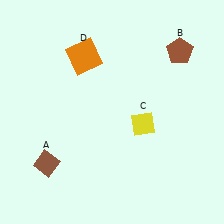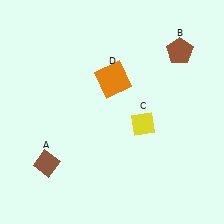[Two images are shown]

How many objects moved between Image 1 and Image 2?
1 object moved between the two images.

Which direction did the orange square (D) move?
The orange square (D) moved right.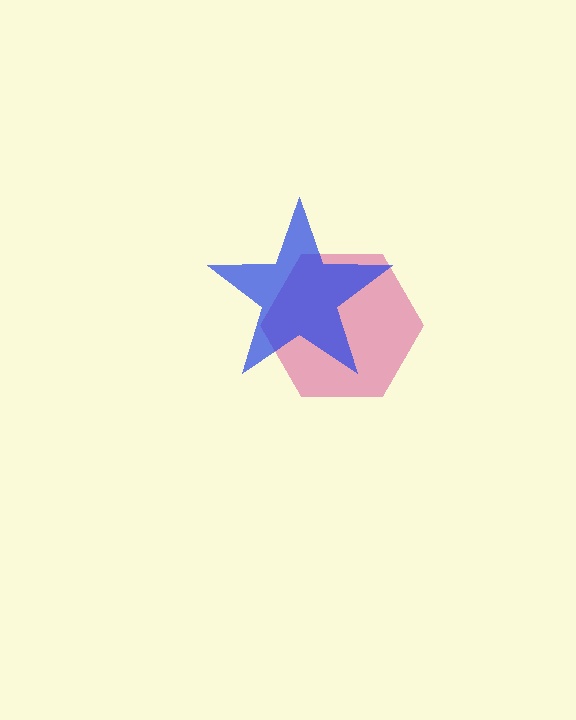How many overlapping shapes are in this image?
There are 2 overlapping shapes in the image.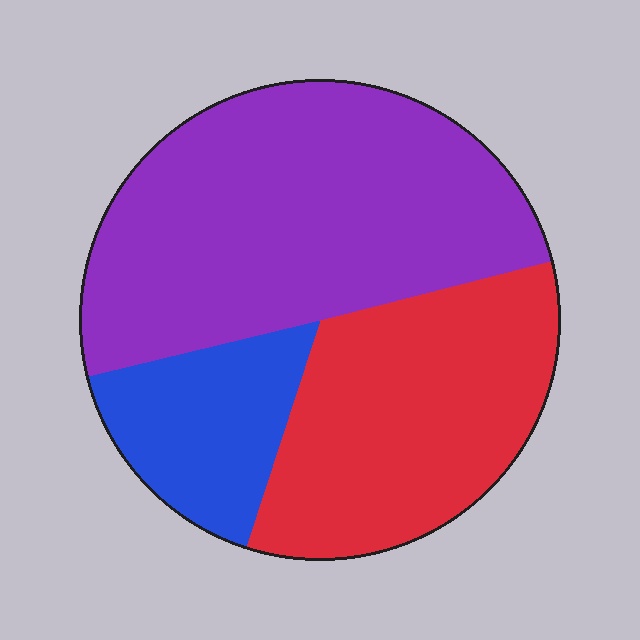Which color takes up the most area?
Purple, at roughly 50%.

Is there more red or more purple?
Purple.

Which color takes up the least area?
Blue, at roughly 15%.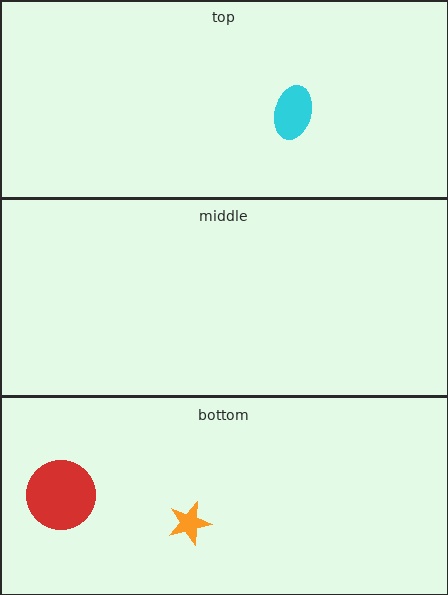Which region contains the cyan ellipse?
The top region.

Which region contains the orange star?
The bottom region.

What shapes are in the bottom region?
The orange star, the red circle.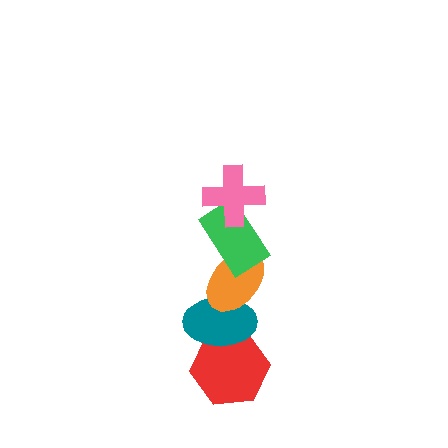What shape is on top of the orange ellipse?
The green rectangle is on top of the orange ellipse.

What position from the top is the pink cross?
The pink cross is 1st from the top.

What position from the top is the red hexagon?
The red hexagon is 5th from the top.